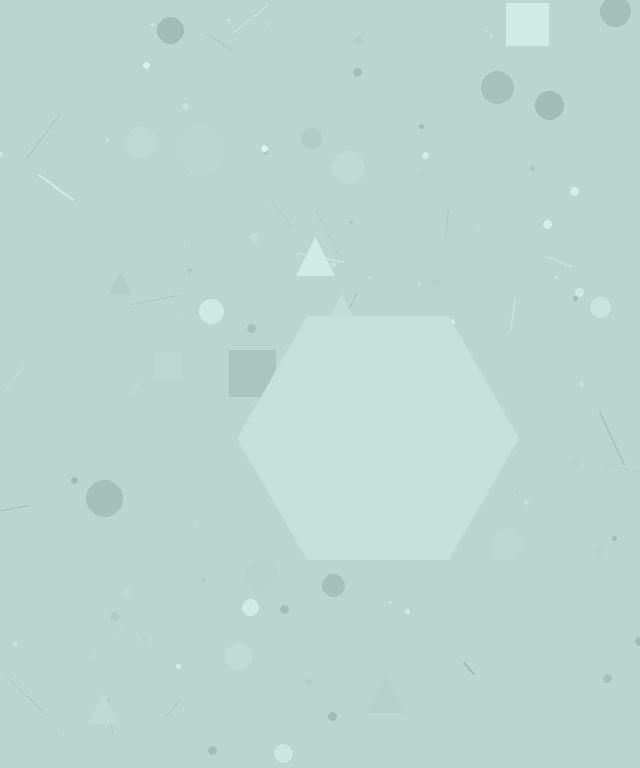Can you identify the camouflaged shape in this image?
The camouflaged shape is a hexagon.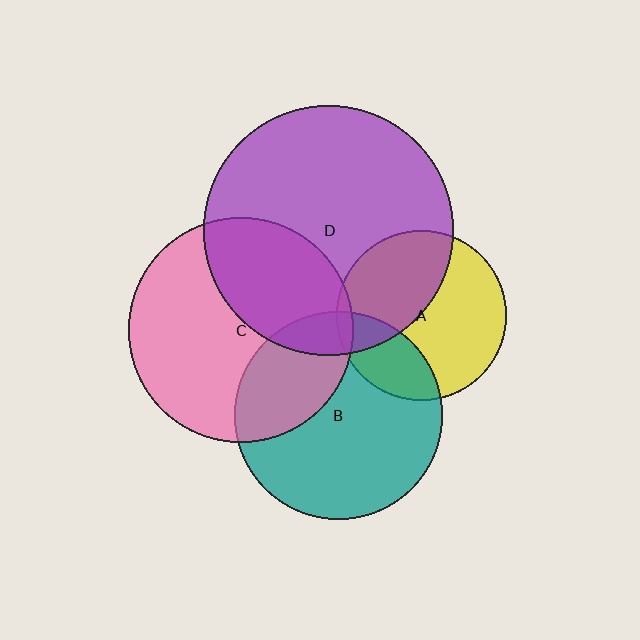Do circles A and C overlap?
Yes.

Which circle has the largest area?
Circle D (purple).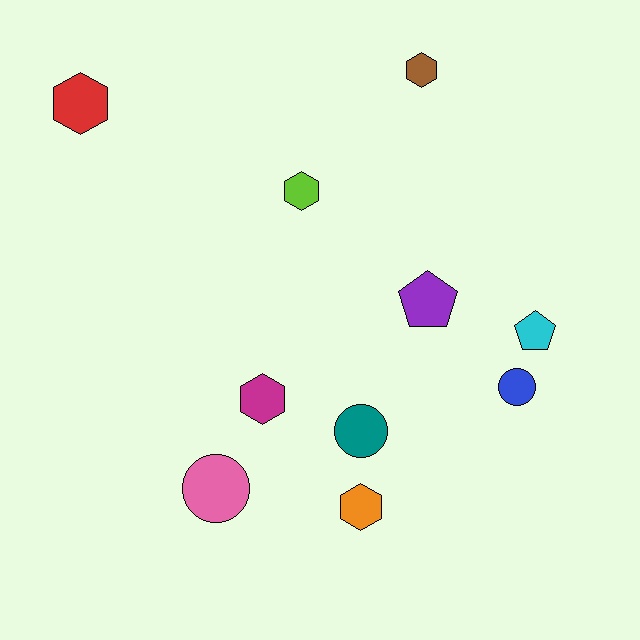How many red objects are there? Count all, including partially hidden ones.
There is 1 red object.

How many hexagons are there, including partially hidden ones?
There are 5 hexagons.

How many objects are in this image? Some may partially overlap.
There are 10 objects.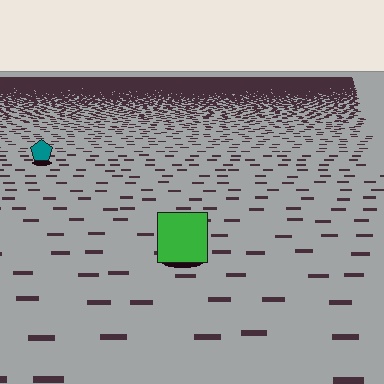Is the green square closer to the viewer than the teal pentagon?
Yes. The green square is closer — you can tell from the texture gradient: the ground texture is coarser near it.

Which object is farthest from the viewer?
The teal pentagon is farthest from the viewer. It appears smaller and the ground texture around it is denser.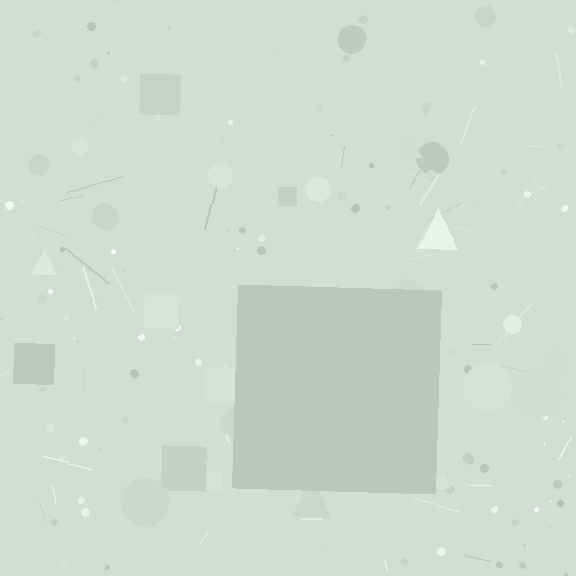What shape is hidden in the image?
A square is hidden in the image.